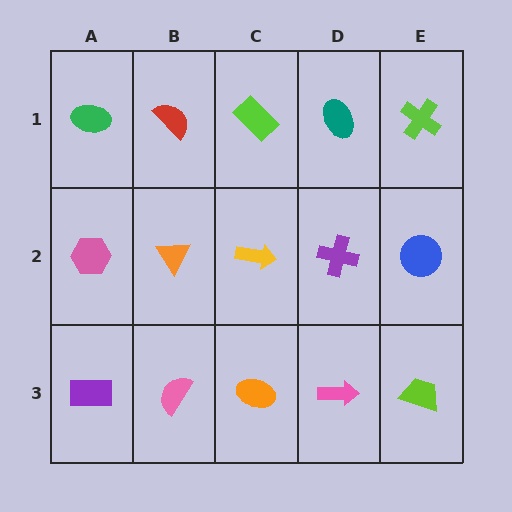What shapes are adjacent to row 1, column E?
A blue circle (row 2, column E), a teal ellipse (row 1, column D).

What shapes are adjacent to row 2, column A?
A green ellipse (row 1, column A), a purple rectangle (row 3, column A), an orange triangle (row 2, column B).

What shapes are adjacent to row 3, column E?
A blue circle (row 2, column E), a pink arrow (row 3, column D).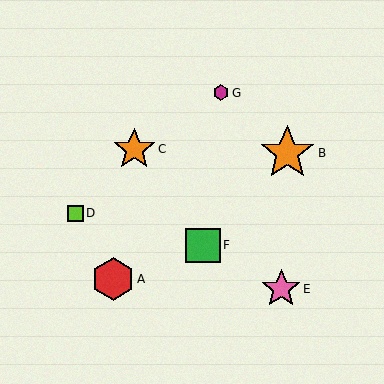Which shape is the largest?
The orange star (labeled B) is the largest.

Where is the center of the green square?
The center of the green square is at (203, 245).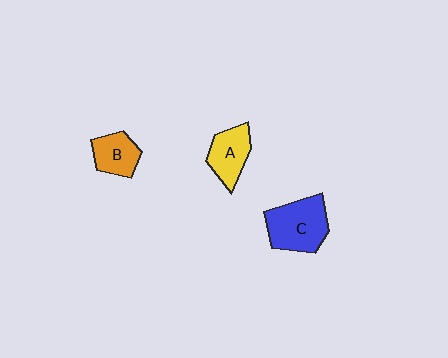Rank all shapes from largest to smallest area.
From largest to smallest: C (blue), A (yellow), B (orange).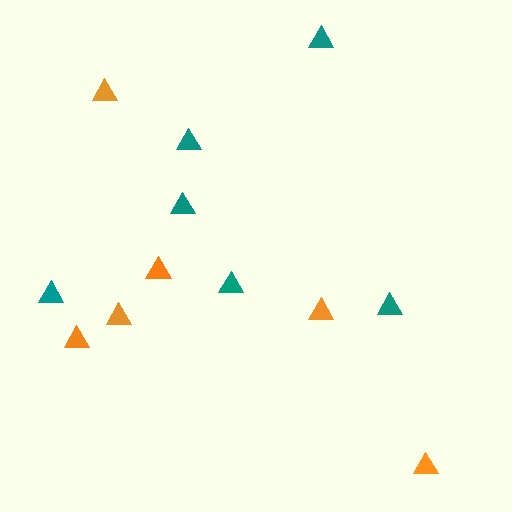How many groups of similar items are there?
There are 2 groups: one group of orange triangles (6) and one group of teal triangles (6).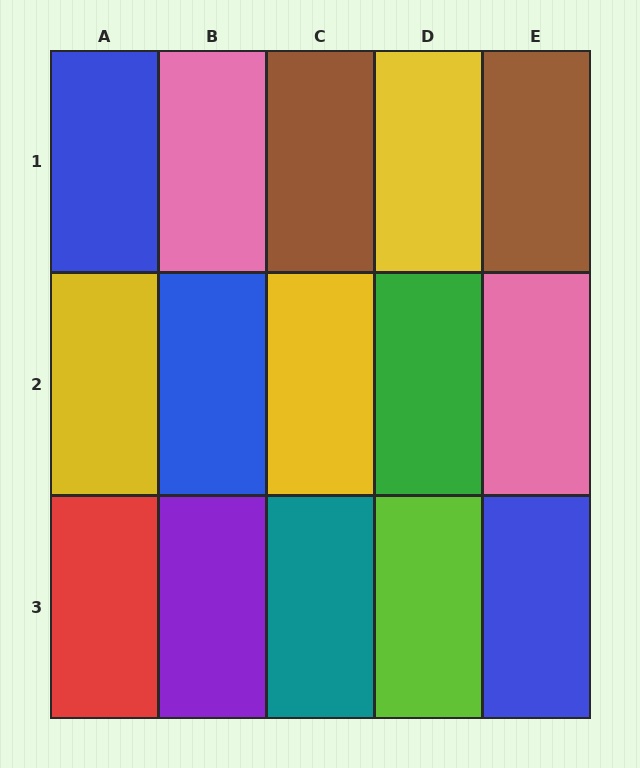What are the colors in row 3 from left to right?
Red, purple, teal, lime, blue.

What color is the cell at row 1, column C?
Brown.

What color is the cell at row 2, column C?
Yellow.